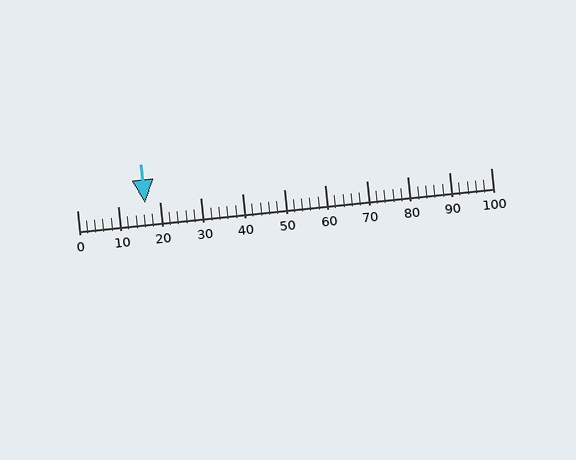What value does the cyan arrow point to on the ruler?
The cyan arrow points to approximately 16.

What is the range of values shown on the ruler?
The ruler shows values from 0 to 100.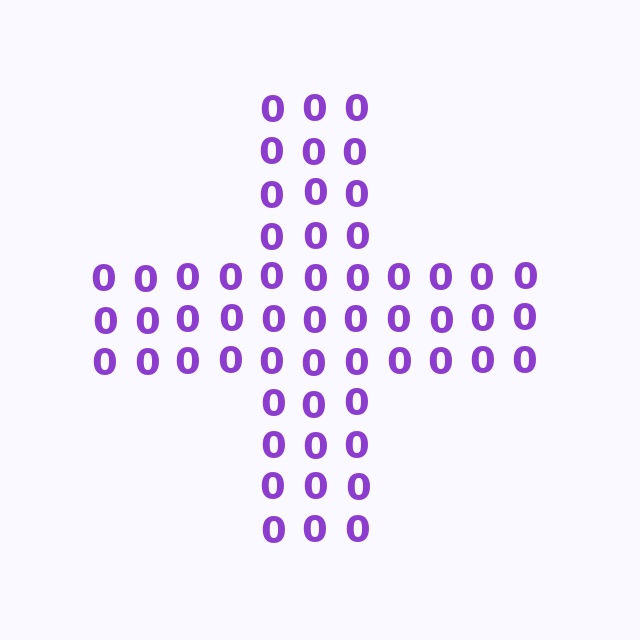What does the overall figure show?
The overall figure shows a cross.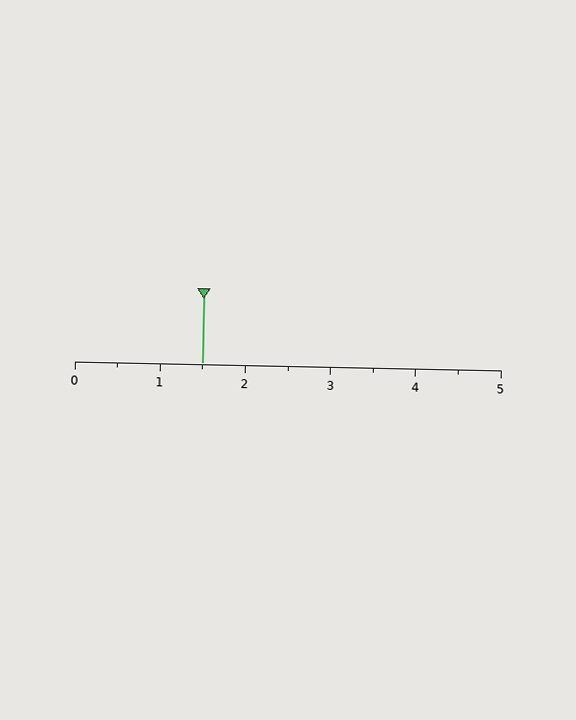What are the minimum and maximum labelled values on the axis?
The axis runs from 0 to 5.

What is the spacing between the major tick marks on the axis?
The major ticks are spaced 1 apart.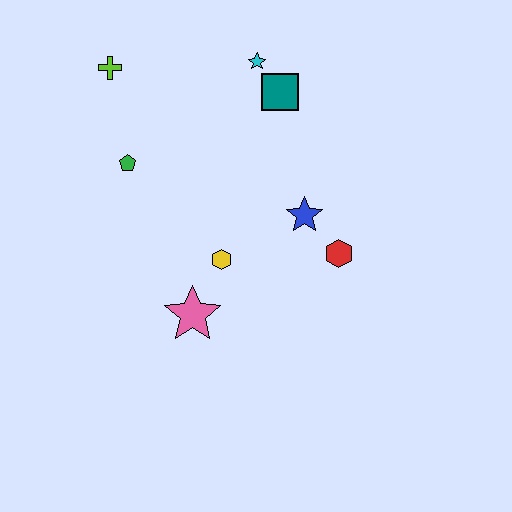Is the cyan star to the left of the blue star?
Yes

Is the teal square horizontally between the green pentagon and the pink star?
No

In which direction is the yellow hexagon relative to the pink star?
The yellow hexagon is above the pink star.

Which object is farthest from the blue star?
The lime cross is farthest from the blue star.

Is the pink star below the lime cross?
Yes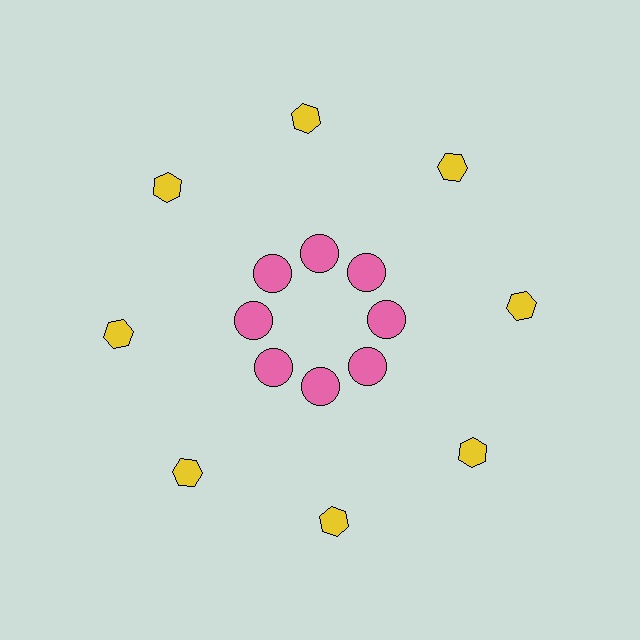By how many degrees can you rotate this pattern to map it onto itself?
The pattern maps onto itself every 45 degrees of rotation.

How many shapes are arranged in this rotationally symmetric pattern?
There are 16 shapes, arranged in 8 groups of 2.